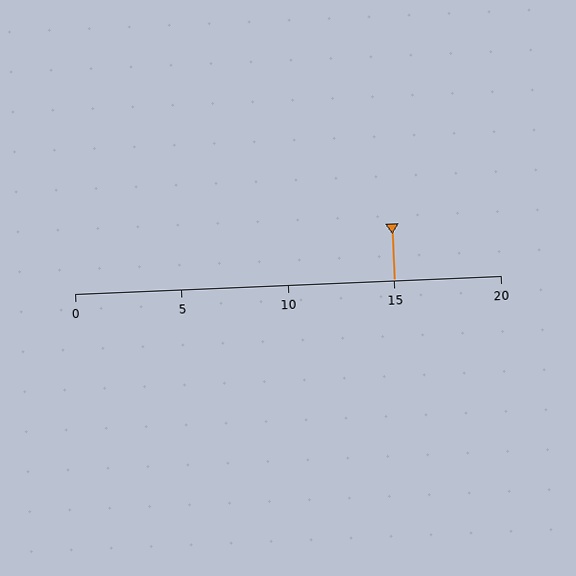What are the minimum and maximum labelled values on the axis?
The axis runs from 0 to 20.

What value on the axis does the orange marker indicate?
The marker indicates approximately 15.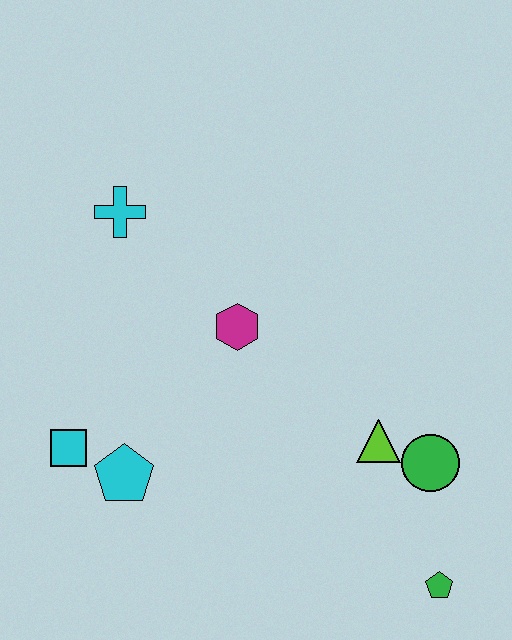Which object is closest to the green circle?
The lime triangle is closest to the green circle.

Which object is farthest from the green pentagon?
The cyan cross is farthest from the green pentagon.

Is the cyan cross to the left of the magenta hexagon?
Yes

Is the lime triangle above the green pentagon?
Yes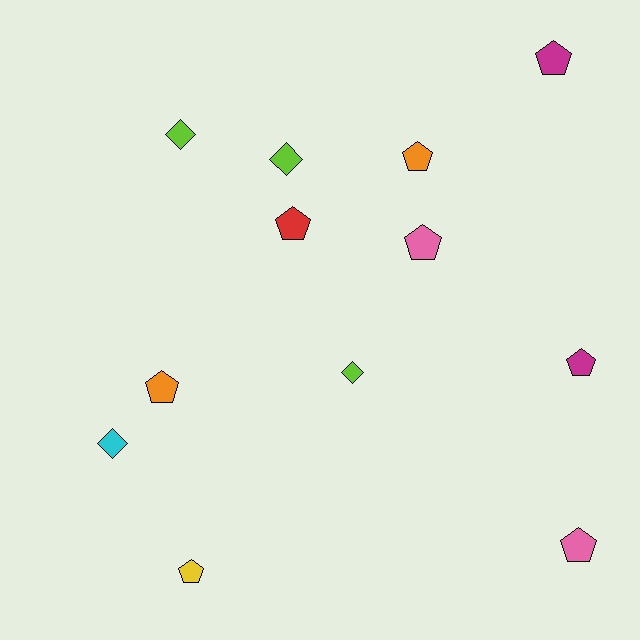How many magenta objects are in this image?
There are 2 magenta objects.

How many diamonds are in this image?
There are 4 diamonds.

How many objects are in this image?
There are 12 objects.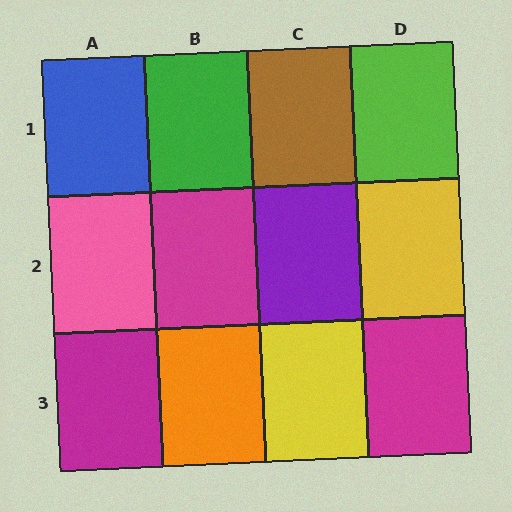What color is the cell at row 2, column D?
Yellow.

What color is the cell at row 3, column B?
Orange.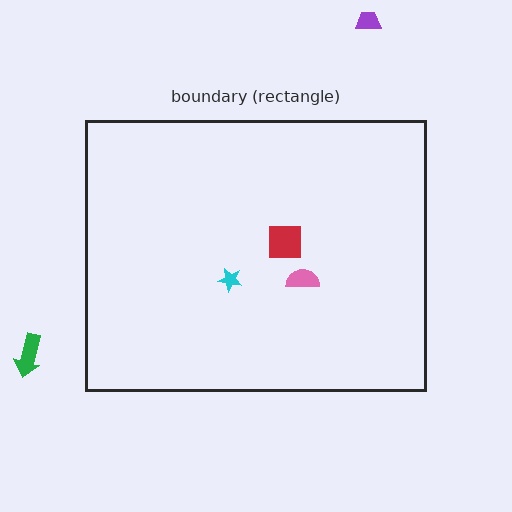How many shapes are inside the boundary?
3 inside, 2 outside.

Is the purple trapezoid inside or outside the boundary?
Outside.